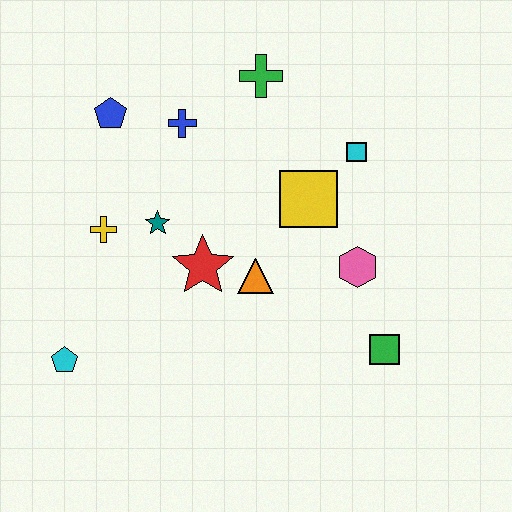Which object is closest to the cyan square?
The yellow square is closest to the cyan square.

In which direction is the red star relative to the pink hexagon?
The red star is to the left of the pink hexagon.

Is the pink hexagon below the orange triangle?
No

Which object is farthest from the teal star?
The green square is farthest from the teal star.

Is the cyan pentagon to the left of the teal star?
Yes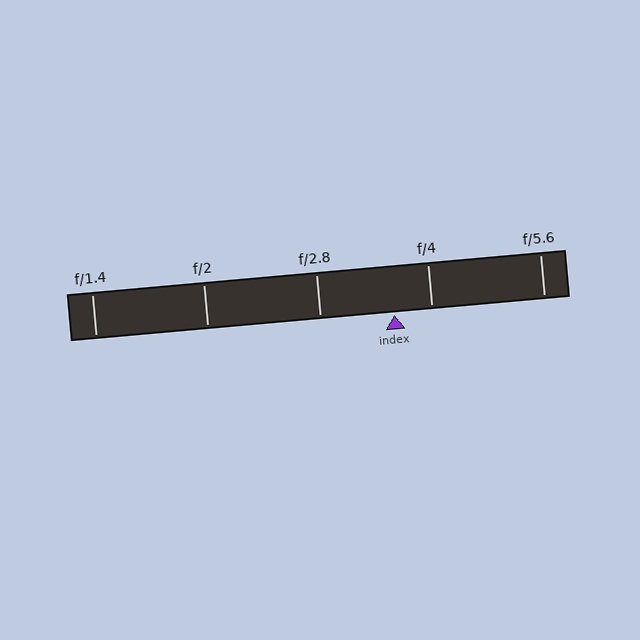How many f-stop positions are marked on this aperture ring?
There are 5 f-stop positions marked.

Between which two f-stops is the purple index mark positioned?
The index mark is between f/2.8 and f/4.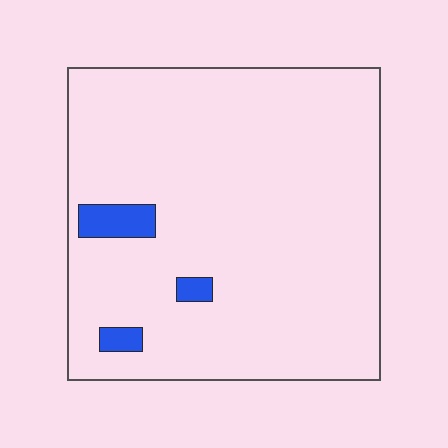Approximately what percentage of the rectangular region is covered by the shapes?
Approximately 5%.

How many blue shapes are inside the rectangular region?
3.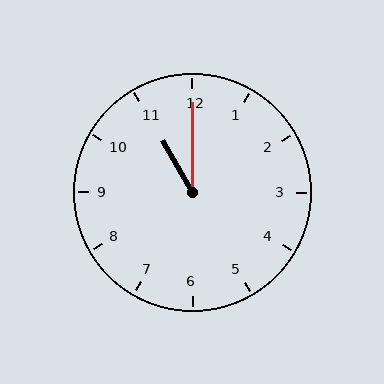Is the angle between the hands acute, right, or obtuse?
It is acute.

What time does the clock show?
11:00.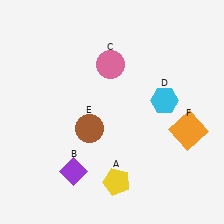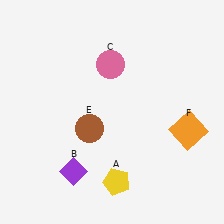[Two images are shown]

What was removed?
The cyan hexagon (D) was removed in Image 2.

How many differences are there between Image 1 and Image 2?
There is 1 difference between the two images.